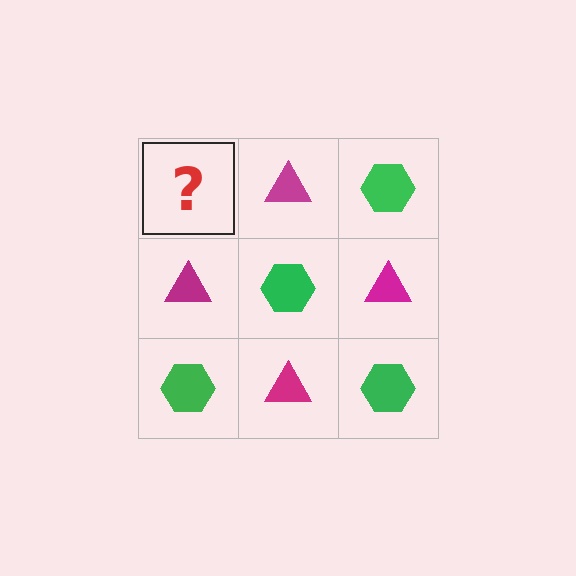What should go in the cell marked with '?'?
The missing cell should contain a green hexagon.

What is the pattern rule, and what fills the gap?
The rule is that it alternates green hexagon and magenta triangle in a checkerboard pattern. The gap should be filled with a green hexagon.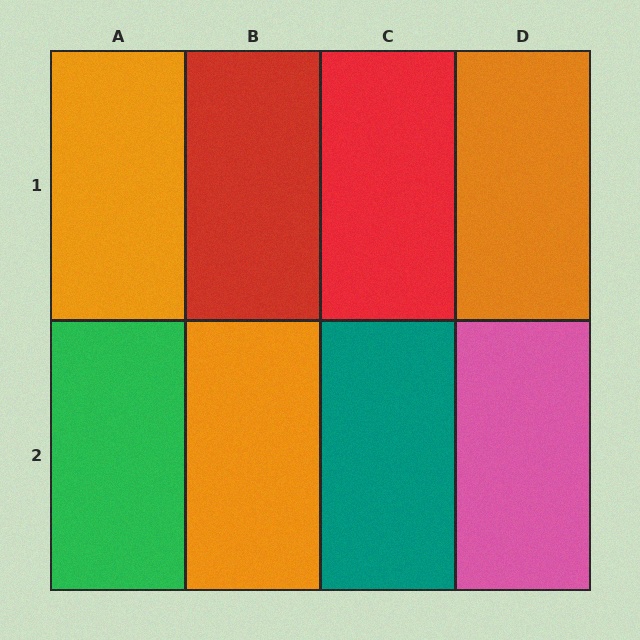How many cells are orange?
3 cells are orange.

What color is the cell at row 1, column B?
Red.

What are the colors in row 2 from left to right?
Green, orange, teal, pink.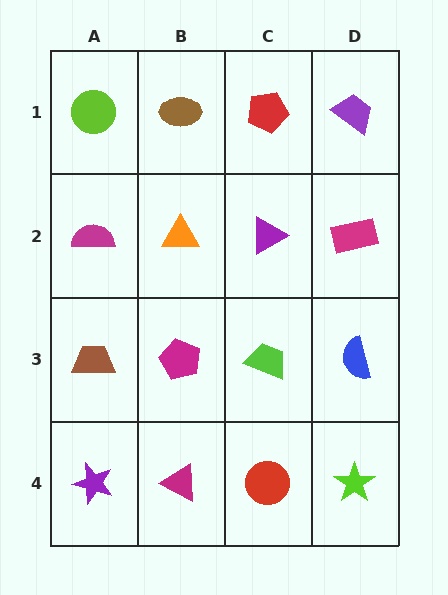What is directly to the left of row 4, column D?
A red circle.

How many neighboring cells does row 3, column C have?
4.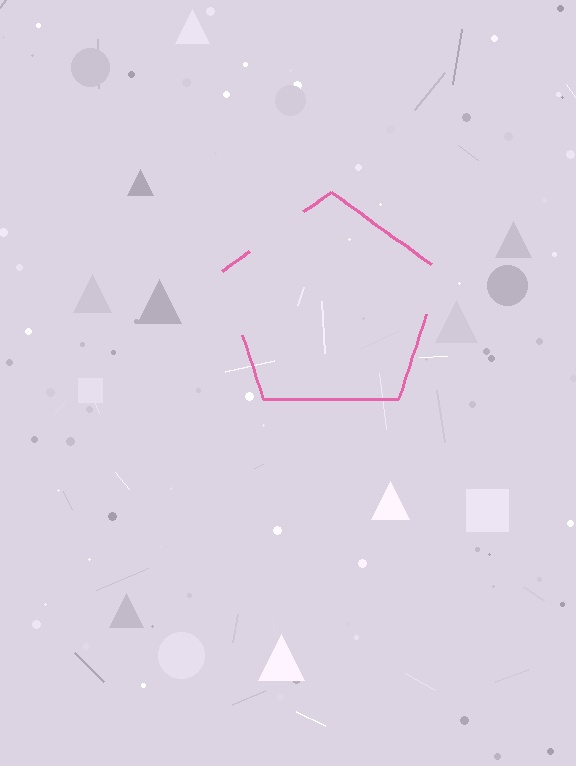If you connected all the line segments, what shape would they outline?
They would outline a pentagon.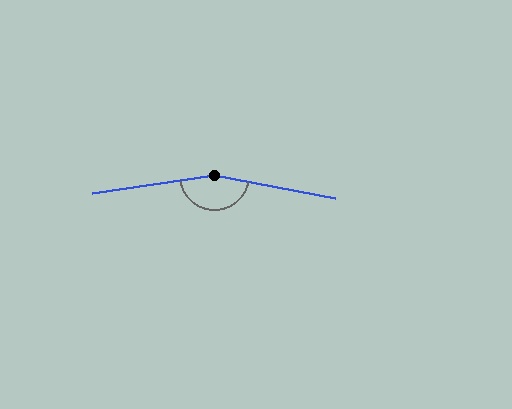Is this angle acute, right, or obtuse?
It is obtuse.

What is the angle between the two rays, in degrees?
Approximately 161 degrees.